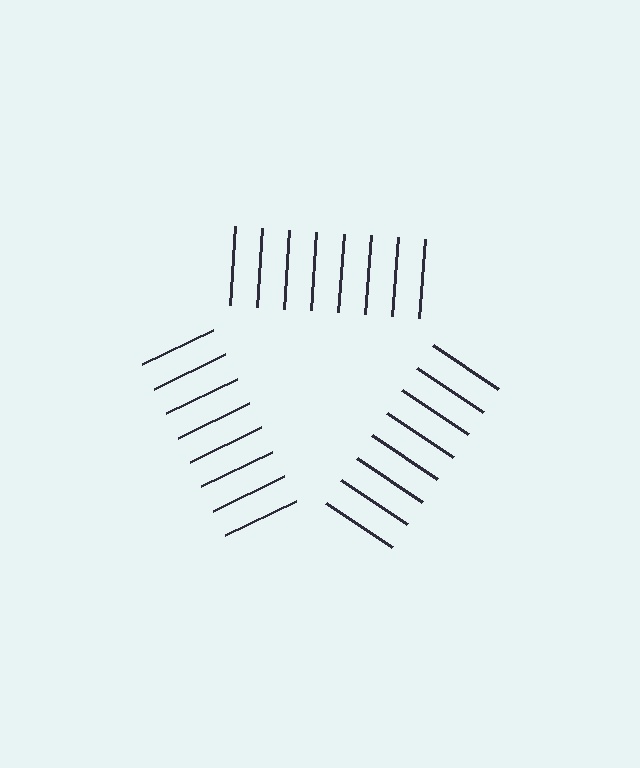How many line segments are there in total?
24 — 8 along each of the 3 edges.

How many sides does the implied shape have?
3 sides — the line-ends trace a triangle.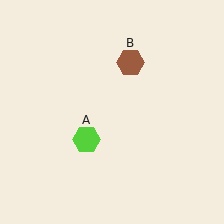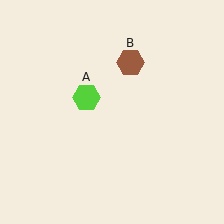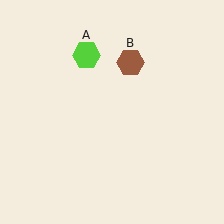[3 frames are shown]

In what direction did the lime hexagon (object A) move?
The lime hexagon (object A) moved up.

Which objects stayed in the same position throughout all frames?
Brown hexagon (object B) remained stationary.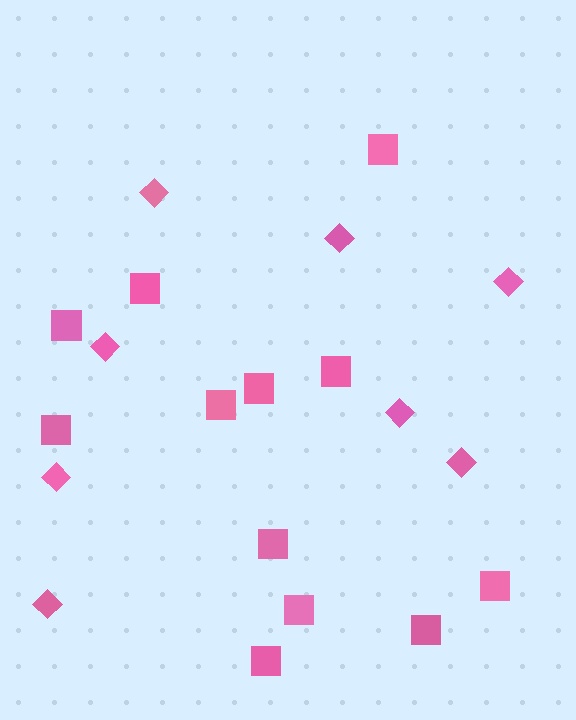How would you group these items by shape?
There are 2 groups: one group of squares (12) and one group of diamonds (8).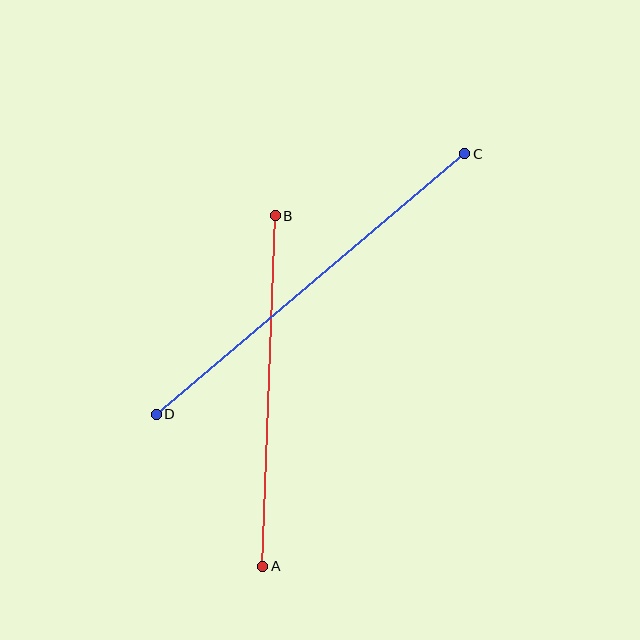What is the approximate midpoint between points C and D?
The midpoint is at approximately (310, 284) pixels.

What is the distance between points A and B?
The distance is approximately 351 pixels.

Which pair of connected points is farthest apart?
Points C and D are farthest apart.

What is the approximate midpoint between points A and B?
The midpoint is at approximately (269, 391) pixels.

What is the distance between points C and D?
The distance is approximately 404 pixels.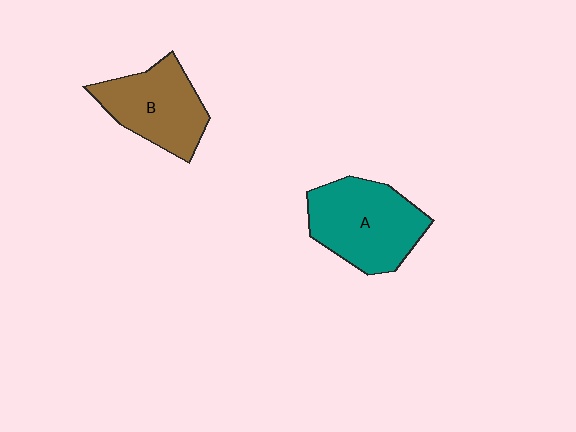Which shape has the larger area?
Shape A (teal).